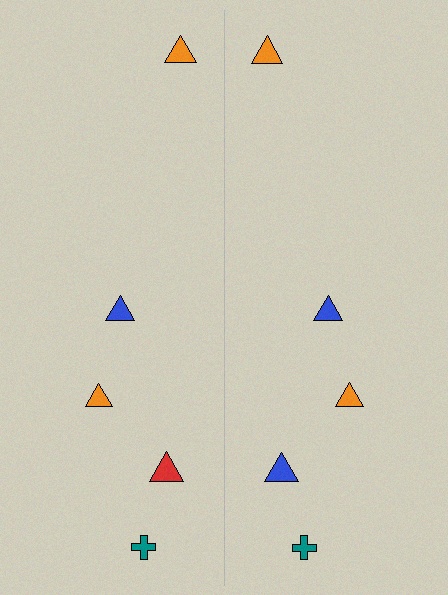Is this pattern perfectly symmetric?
No, the pattern is not perfectly symmetric. The blue triangle on the right side breaks the symmetry — its mirror counterpart is red.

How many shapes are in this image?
There are 10 shapes in this image.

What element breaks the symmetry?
The blue triangle on the right side breaks the symmetry — its mirror counterpart is red.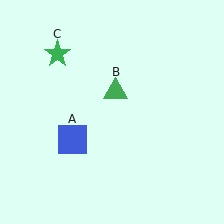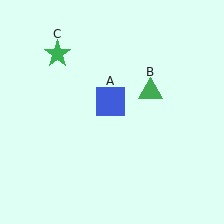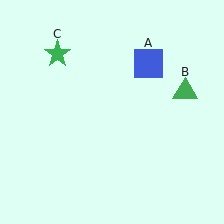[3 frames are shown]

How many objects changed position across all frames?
2 objects changed position: blue square (object A), green triangle (object B).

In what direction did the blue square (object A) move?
The blue square (object A) moved up and to the right.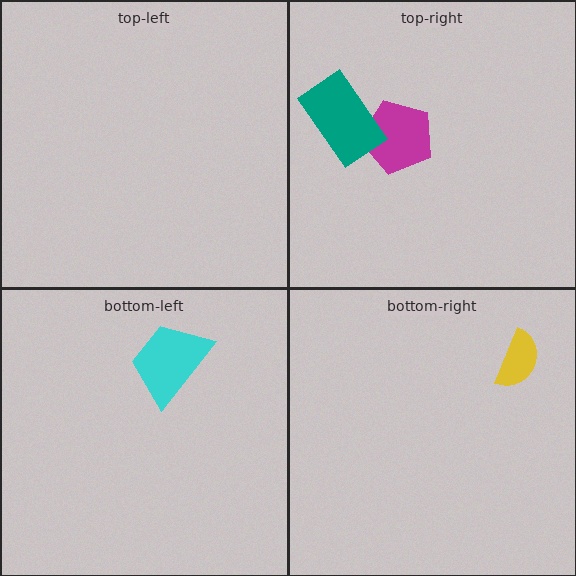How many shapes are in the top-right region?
2.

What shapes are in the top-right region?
The magenta pentagon, the teal rectangle.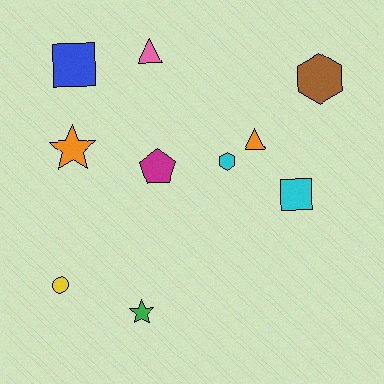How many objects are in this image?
There are 10 objects.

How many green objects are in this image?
There is 1 green object.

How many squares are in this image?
There are 2 squares.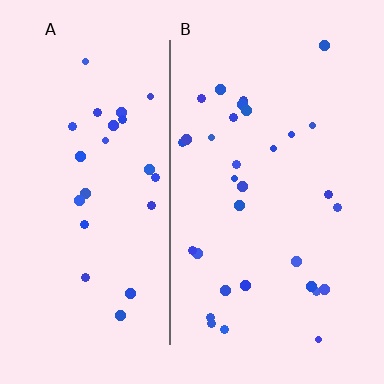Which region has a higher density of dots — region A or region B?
B (the right).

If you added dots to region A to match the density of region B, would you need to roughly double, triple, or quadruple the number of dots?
Approximately double.